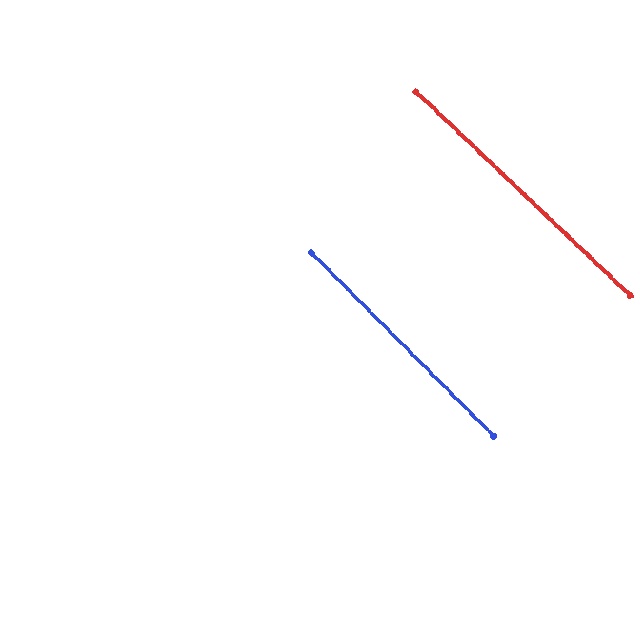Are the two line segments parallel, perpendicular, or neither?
Parallel — their directions differ by only 1.5°.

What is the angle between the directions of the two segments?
Approximately 1 degree.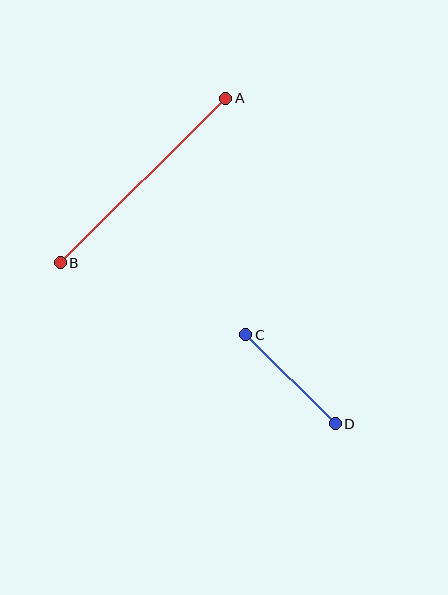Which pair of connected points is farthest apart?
Points A and B are farthest apart.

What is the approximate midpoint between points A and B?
The midpoint is at approximately (143, 181) pixels.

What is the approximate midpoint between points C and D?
The midpoint is at approximately (290, 379) pixels.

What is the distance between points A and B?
The distance is approximately 233 pixels.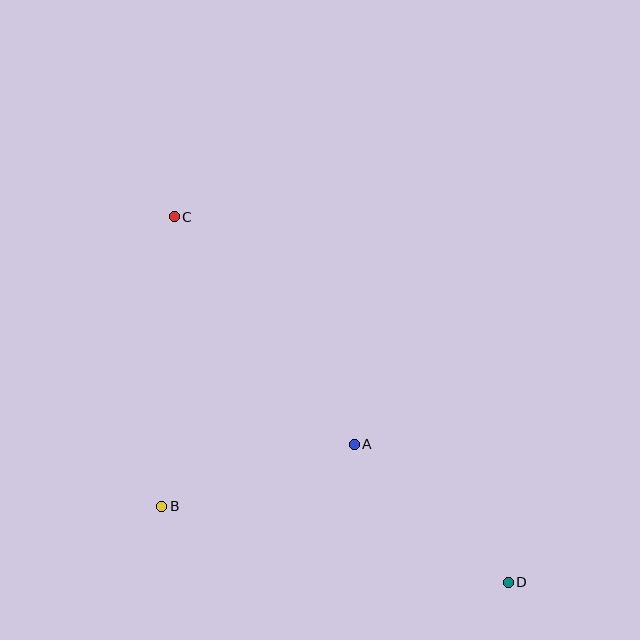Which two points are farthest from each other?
Points C and D are farthest from each other.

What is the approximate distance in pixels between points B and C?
The distance between B and C is approximately 290 pixels.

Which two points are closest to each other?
Points A and B are closest to each other.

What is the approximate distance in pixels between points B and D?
The distance between B and D is approximately 355 pixels.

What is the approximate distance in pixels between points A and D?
The distance between A and D is approximately 207 pixels.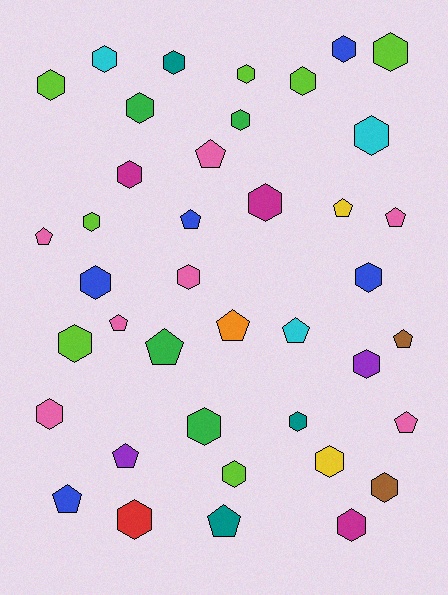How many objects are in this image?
There are 40 objects.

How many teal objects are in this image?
There are 3 teal objects.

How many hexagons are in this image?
There are 26 hexagons.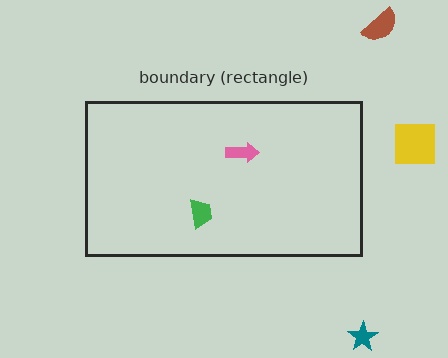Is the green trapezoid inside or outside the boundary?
Inside.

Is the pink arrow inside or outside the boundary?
Inside.